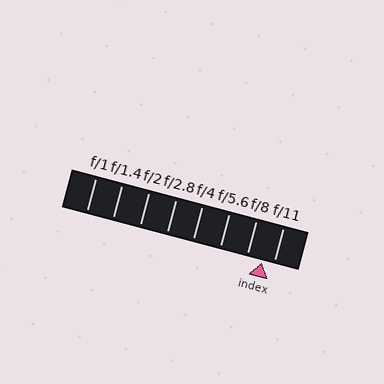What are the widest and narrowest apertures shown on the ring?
The widest aperture shown is f/1 and the narrowest is f/11.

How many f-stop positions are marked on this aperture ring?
There are 8 f-stop positions marked.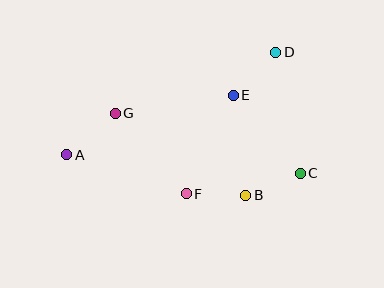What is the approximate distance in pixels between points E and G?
The distance between E and G is approximately 119 pixels.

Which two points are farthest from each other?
Points A and C are farthest from each other.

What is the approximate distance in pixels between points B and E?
The distance between B and E is approximately 101 pixels.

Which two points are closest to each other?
Points B and C are closest to each other.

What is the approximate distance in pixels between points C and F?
The distance between C and F is approximately 116 pixels.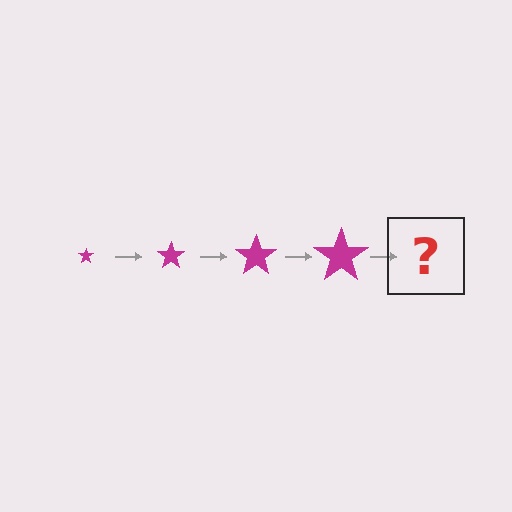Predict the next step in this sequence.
The next step is a magenta star, larger than the previous one.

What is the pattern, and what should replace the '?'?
The pattern is that the star gets progressively larger each step. The '?' should be a magenta star, larger than the previous one.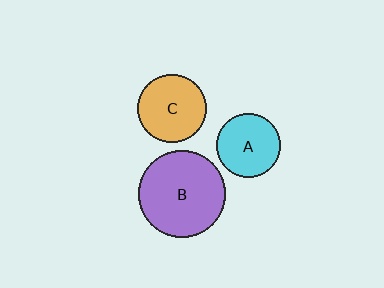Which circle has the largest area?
Circle B (purple).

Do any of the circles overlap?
No, none of the circles overlap.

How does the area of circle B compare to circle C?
Approximately 1.6 times.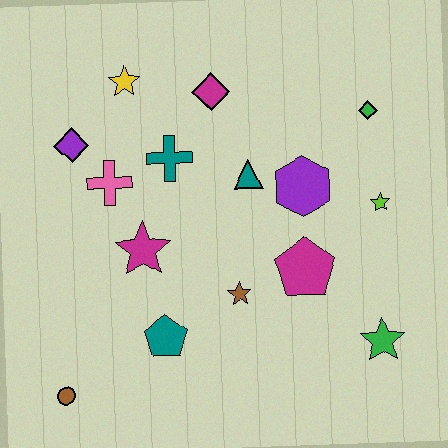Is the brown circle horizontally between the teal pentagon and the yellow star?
No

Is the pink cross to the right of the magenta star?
No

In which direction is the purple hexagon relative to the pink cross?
The purple hexagon is to the right of the pink cross.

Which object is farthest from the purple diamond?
The green star is farthest from the purple diamond.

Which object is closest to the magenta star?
The pink cross is closest to the magenta star.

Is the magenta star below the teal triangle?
Yes